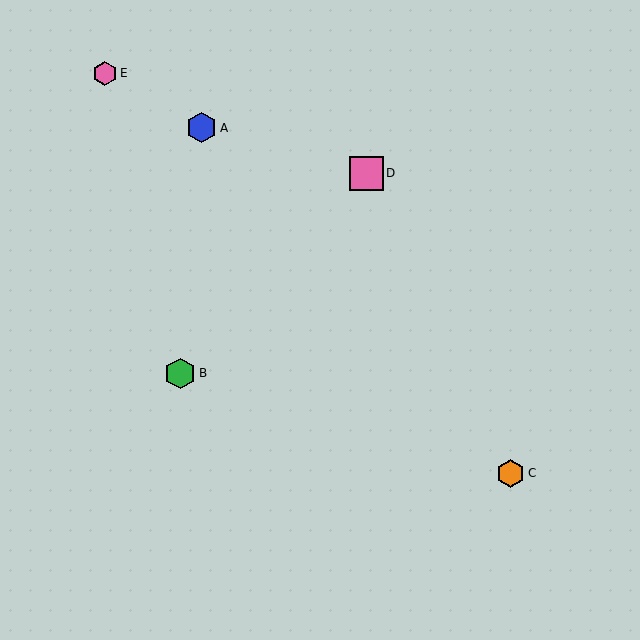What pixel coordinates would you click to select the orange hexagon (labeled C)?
Click at (511, 473) to select the orange hexagon C.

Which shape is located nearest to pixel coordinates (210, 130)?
The blue hexagon (labeled A) at (201, 128) is nearest to that location.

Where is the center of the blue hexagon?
The center of the blue hexagon is at (201, 128).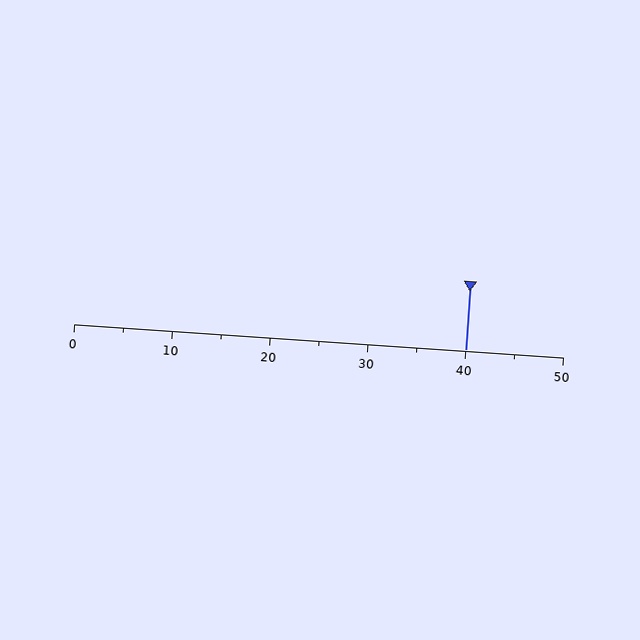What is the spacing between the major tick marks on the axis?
The major ticks are spaced 10 apart.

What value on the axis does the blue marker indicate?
The marker indicates approximately 40.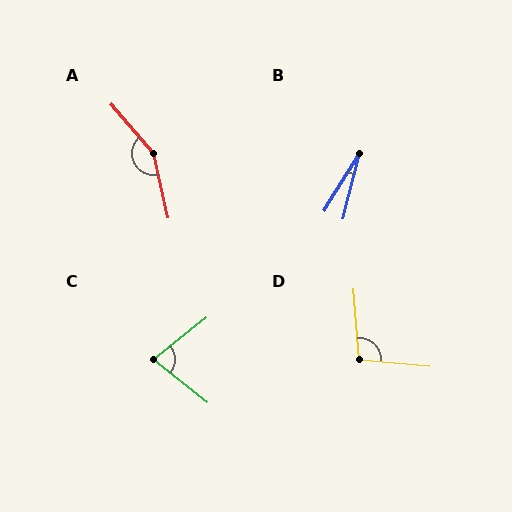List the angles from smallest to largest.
B (17°), C (77°), D (100°), A (152°).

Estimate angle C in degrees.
Approximately 77 degrees.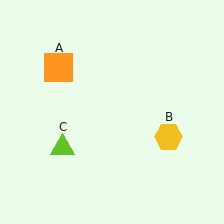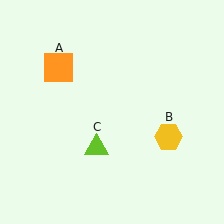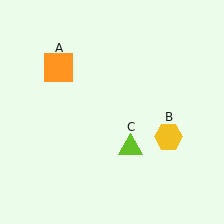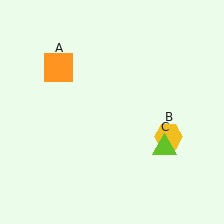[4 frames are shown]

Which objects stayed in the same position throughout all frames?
Orange square (object A) and yellow hexagon (object B) remained stationary.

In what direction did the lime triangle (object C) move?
The lime triangle (object C) moved right.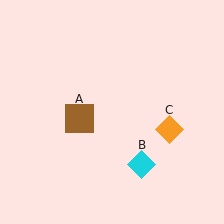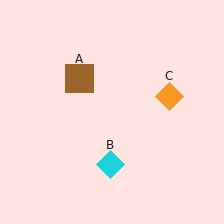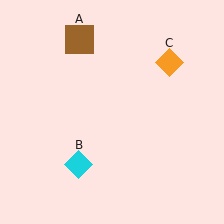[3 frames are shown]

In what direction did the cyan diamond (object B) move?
The cyan diamond (object B) moved left.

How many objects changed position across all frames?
3 objects changed position: brown square (object A), cyan diamond (object B), orange diamond (object C).